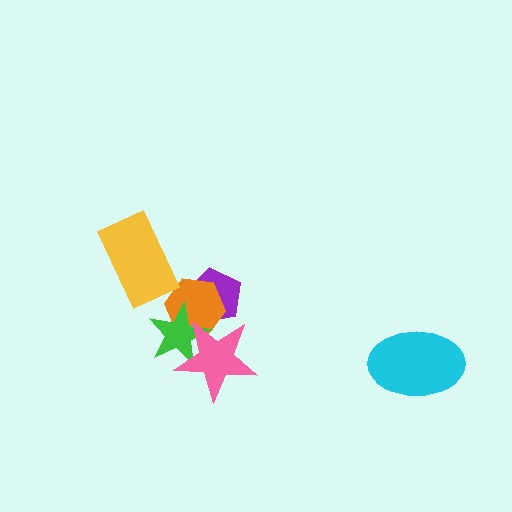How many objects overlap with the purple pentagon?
3 objects overlap with the purple pentagon.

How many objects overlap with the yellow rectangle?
0 objects overlap with the yellow rectangle.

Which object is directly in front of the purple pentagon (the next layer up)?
The orange hexagon is directly in front of the purple pentagon.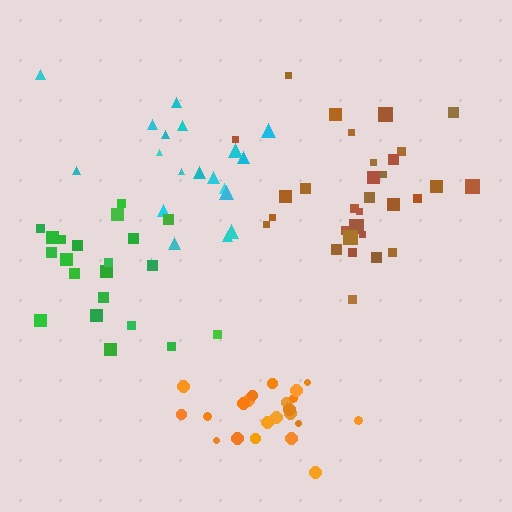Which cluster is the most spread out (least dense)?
Cyan.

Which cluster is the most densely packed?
Orange.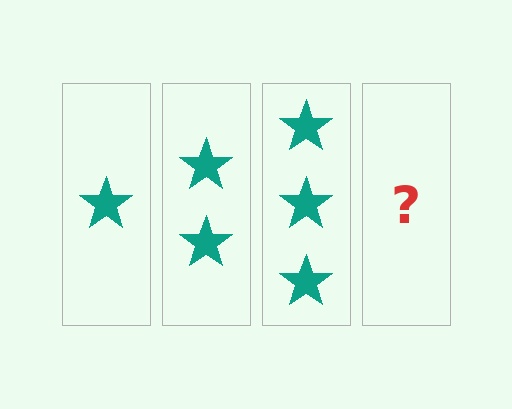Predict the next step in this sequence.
The next step is 4 stars.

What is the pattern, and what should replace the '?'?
The pattern is that each step adds one more star. The '?' should be 4 stars.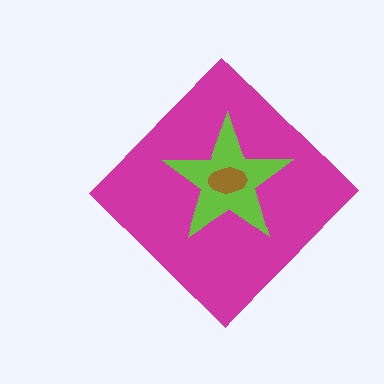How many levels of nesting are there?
3.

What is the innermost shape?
The brown ellipse.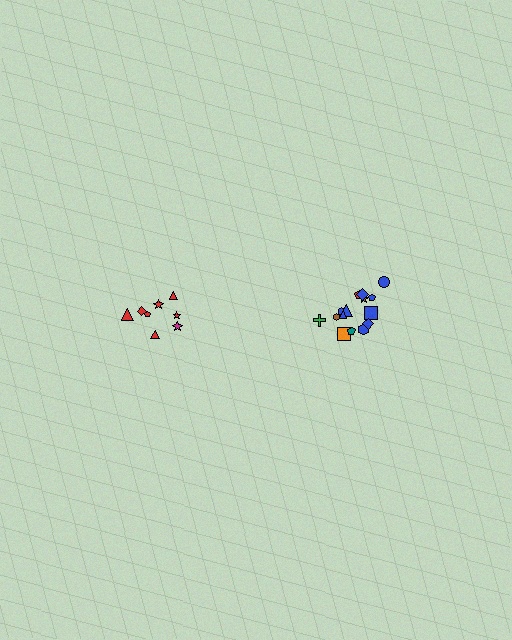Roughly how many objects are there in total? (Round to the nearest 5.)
Roughly 25 objects in total.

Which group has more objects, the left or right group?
The right group.